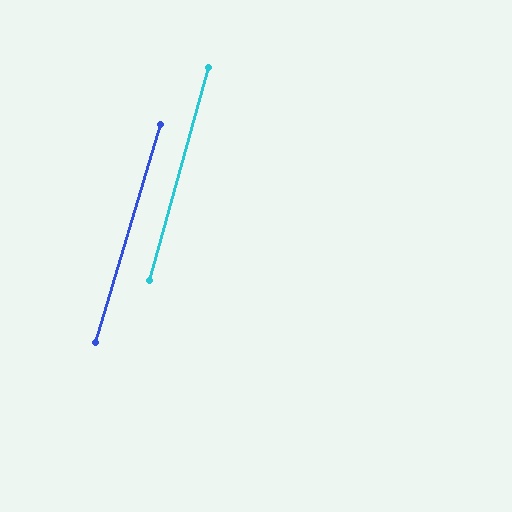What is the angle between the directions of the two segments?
Approximately 1 degree.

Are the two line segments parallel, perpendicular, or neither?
Parallel — their directions differ by only 1.1°.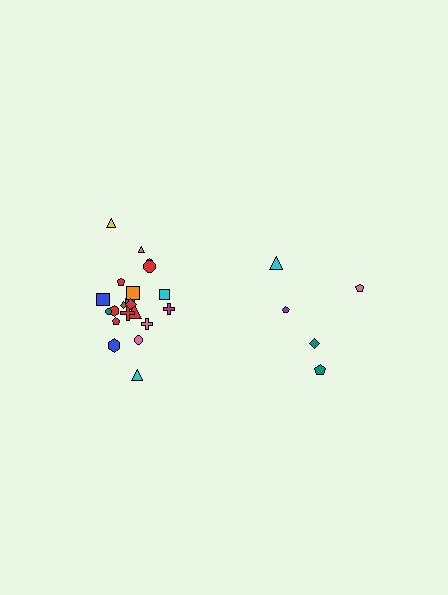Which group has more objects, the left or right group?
The left group.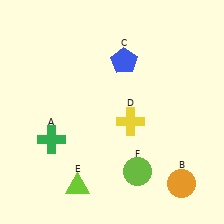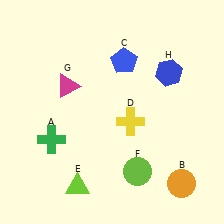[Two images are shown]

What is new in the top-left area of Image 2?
A magenta triangle (G) was added in the top-left area of Image 2.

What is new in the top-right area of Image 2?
A blue hexagon (H) was added in the top-right area of Image 2.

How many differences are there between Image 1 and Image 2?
There are 2 differences between the two images.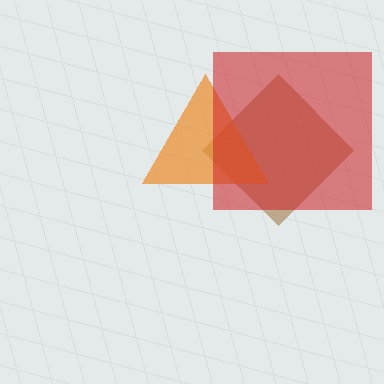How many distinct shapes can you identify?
There are 3 distinct shapes: a brown diamond, an orange triangle, a red square.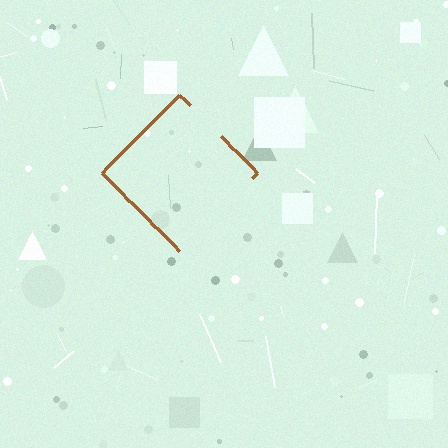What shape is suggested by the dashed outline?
The dashed outline suggests a diamond.